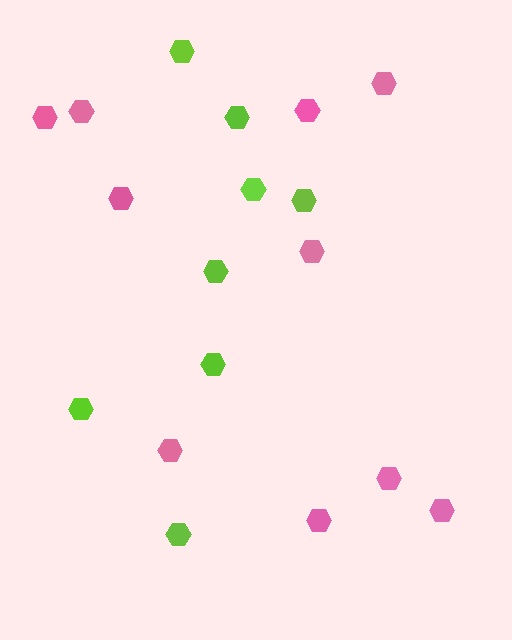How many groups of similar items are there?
There are 2 groups: one group of lime hexagons (8) and one group of pink hexagons (10).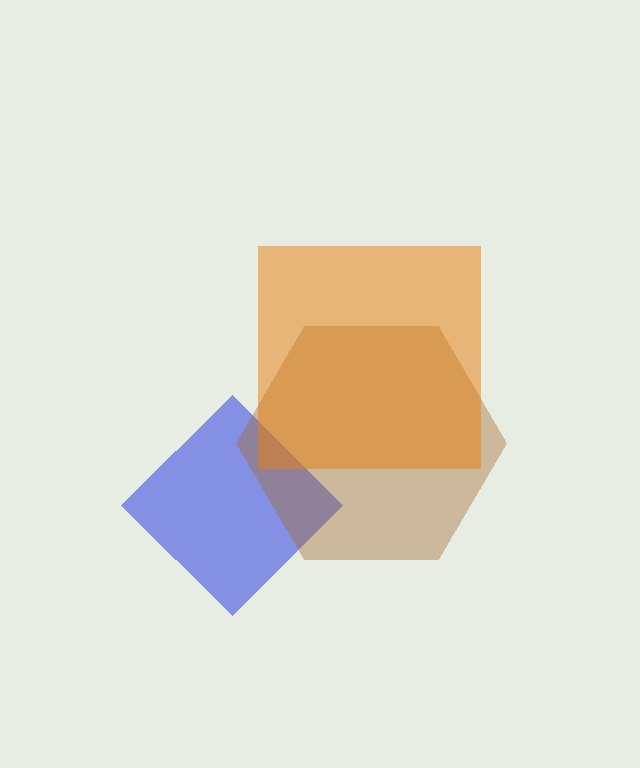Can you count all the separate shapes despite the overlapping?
Yes, there are 3 separate shapes.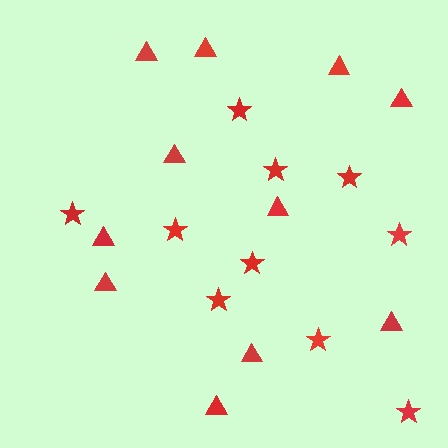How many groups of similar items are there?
There are 2 groups: one group of stars (10) and one group of triangles (11).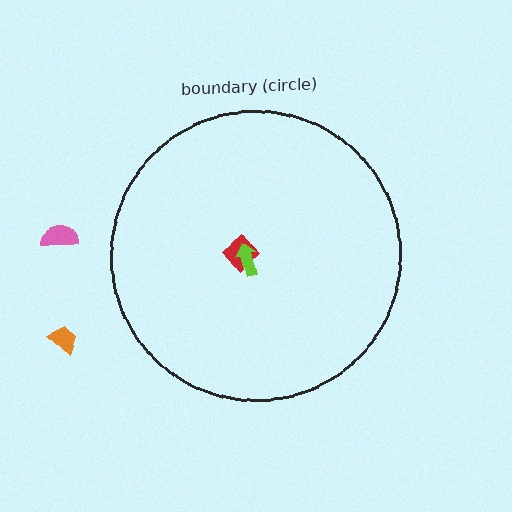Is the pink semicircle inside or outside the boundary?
Outside.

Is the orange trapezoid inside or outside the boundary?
Outside.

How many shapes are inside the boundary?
2 inside, 2 outside.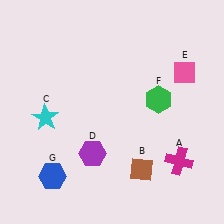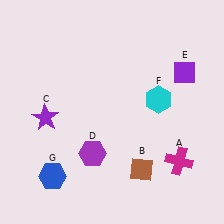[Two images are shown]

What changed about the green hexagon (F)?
In Image 1, F is green. In Image 2, it changed to cyan.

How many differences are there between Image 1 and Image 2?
There are 3 differences between the two images.